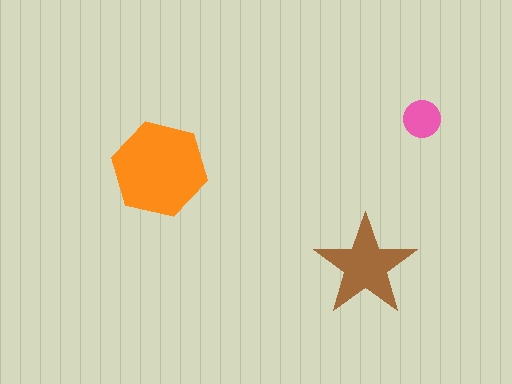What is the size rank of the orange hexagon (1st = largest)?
1st.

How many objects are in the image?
There are 3 objects in the image.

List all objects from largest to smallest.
The orange hexagon, the brown star, the pink circle.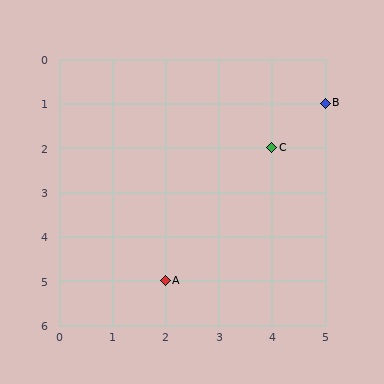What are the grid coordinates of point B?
Point B is at grid coordinates (5, 1).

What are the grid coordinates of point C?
Point C is at grid coordinates (4, 2).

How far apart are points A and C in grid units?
Points A and C are 2 columns and 3 rows apart (about 3.6 grid units diagonally).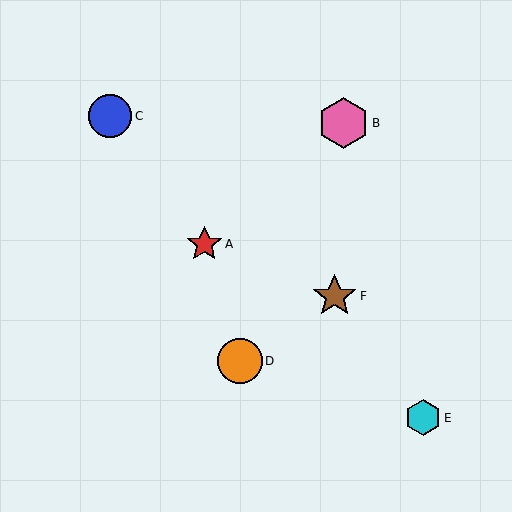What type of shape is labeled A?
Shape A is a red star.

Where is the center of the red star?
The center of the red star is at (204, 244).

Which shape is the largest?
The pink hexagon (labeled B) is the largest.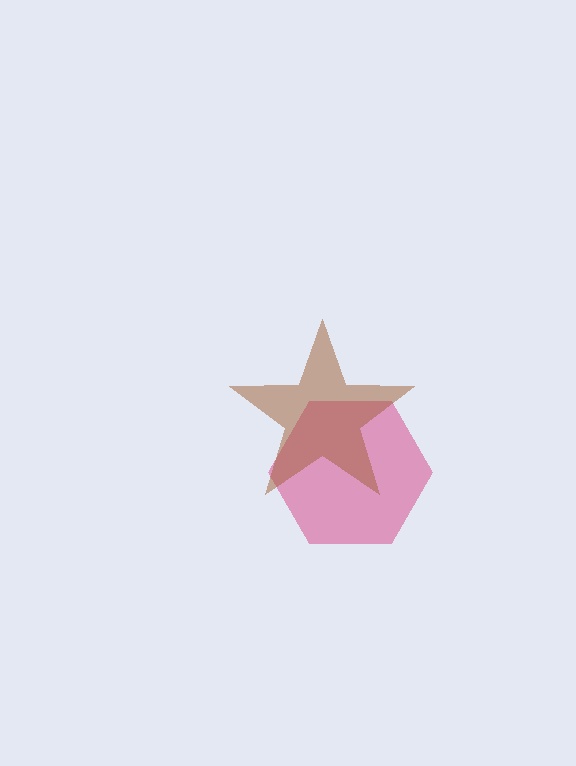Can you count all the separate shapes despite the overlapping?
Yes, there are 2 separate shapes.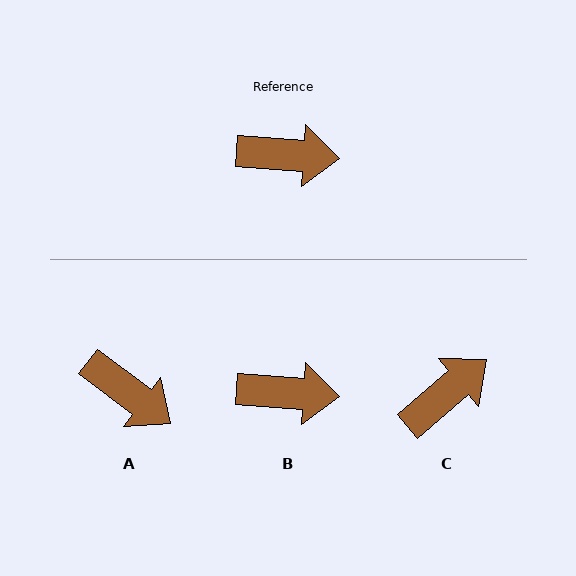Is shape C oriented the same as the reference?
No, it is off by about 44 degrees.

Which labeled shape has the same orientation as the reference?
B.